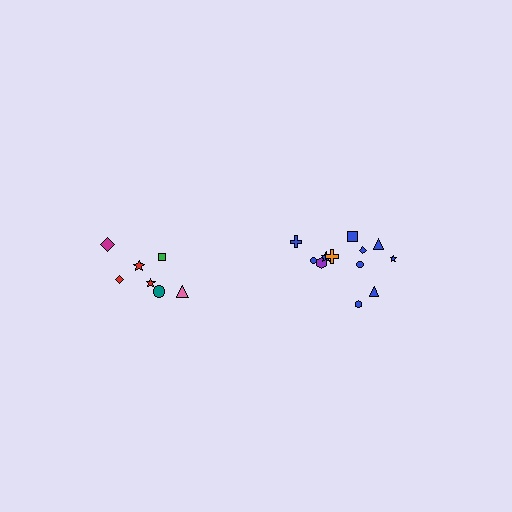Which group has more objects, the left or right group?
The right group.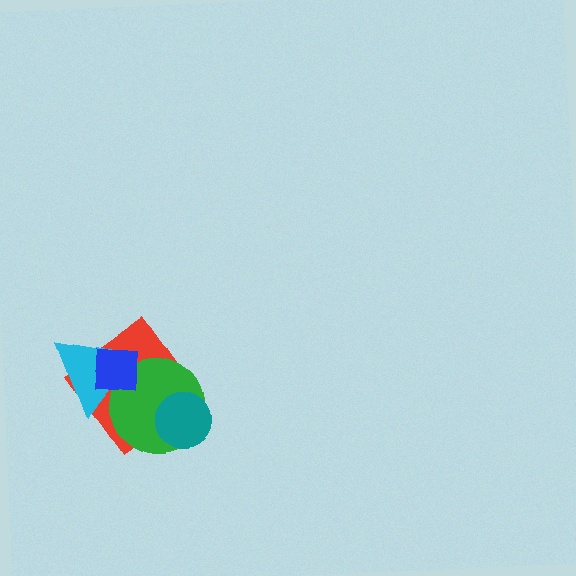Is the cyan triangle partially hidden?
Yes, it is partially covered by another shape.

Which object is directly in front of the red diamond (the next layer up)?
The green circle is directly in front of the red diamond.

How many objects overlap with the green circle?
4 objects overlap with the green circle.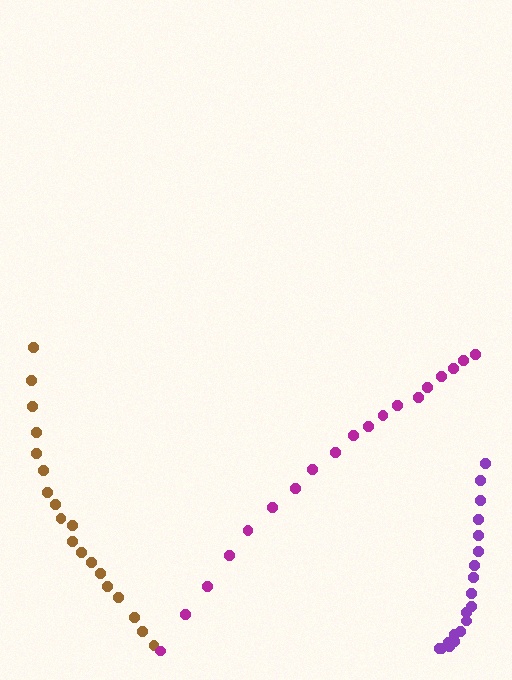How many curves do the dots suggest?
There are 3 distinct paths.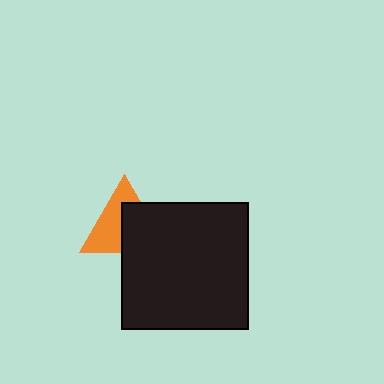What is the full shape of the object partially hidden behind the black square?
The partially hidden object is an orange triangle.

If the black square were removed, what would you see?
You would see the complete orange triangle.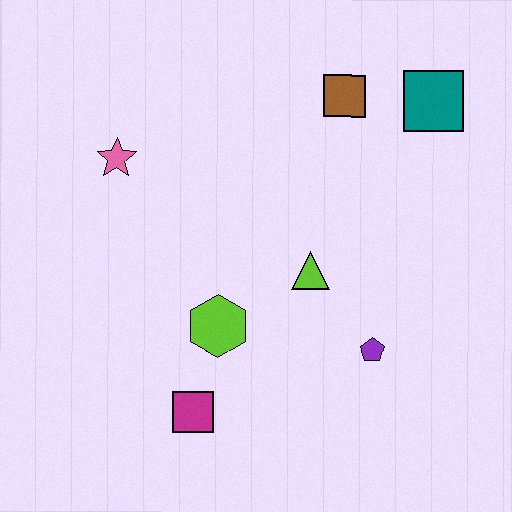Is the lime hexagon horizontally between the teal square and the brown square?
No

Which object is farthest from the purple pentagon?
The pink star is farthest from the purple pentagon.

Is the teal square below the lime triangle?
No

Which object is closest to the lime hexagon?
The magenta square is closest to the lime hexagon.